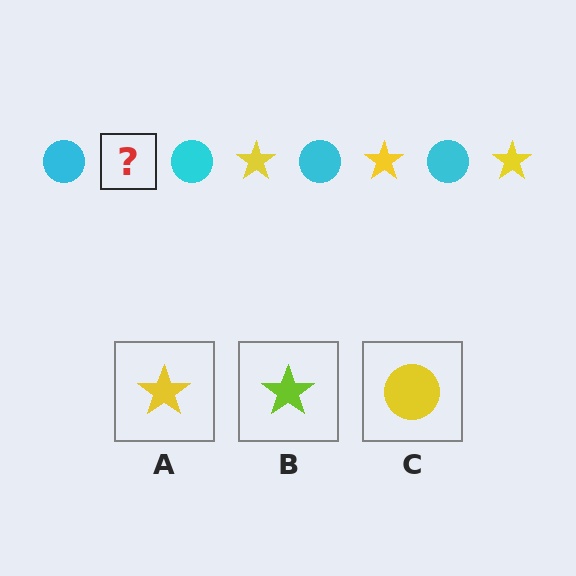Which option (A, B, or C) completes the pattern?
A.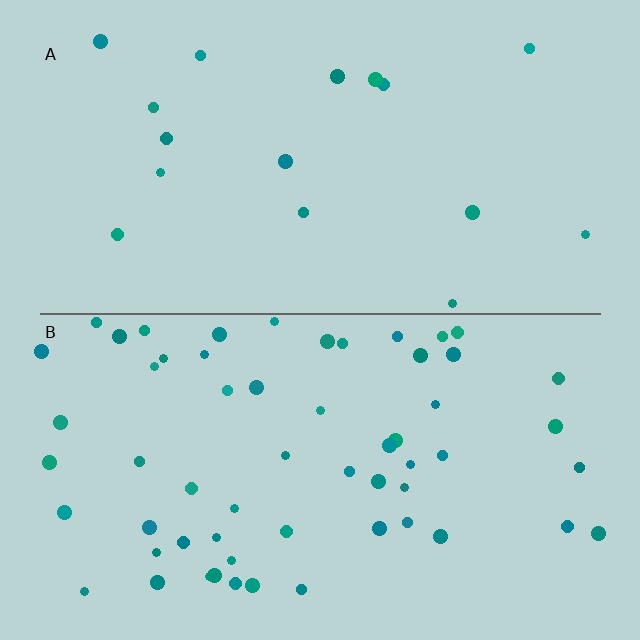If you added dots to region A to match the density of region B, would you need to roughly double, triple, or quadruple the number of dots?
Approximately triple.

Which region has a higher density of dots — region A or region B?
B (the bottom).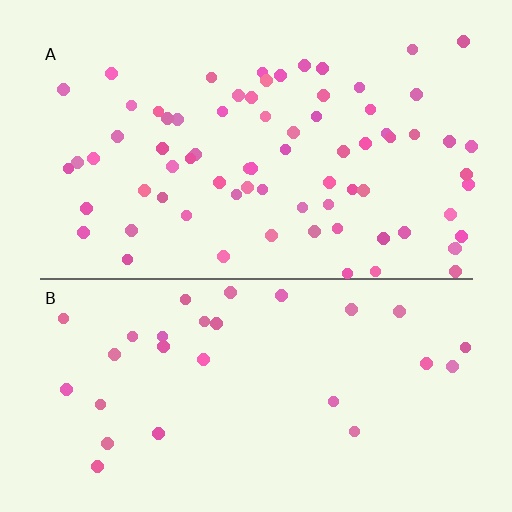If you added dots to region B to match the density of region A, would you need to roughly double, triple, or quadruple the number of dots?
Approximately triple.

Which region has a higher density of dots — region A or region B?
A (the top).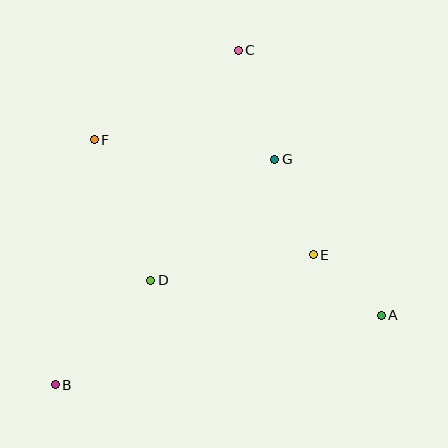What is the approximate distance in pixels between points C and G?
The distance between C and G is approximately 115 pixels.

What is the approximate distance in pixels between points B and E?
The distance between B and E is approximately 289 pixels.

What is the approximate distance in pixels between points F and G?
The distance between F and G is approximately 181 pixels.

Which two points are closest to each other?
Points A and E are closest to each other.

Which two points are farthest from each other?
Points B and C are farthest from each other.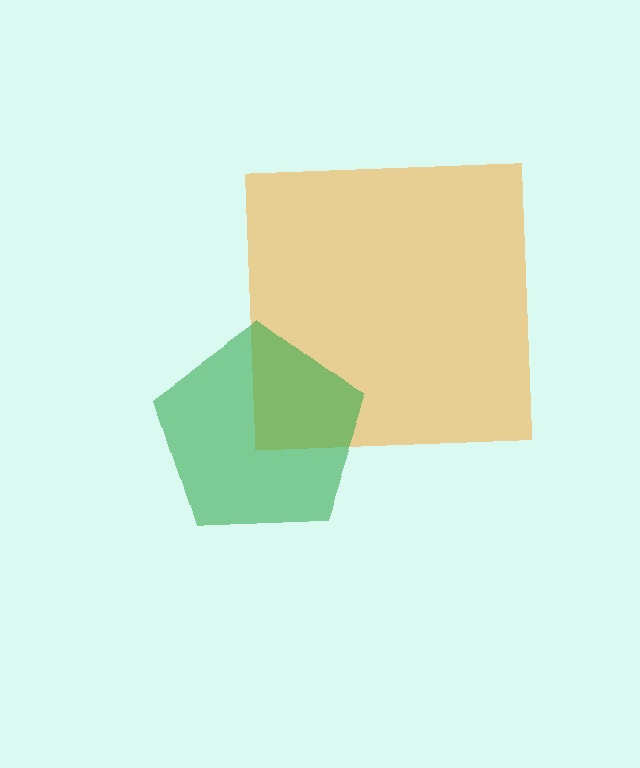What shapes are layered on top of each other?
The layered shapes are: an orange square, a green pentagon.